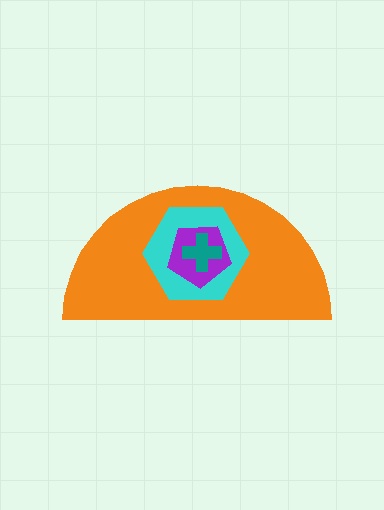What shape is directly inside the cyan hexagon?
The purple pentagon.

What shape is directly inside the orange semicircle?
The cyan hexagon.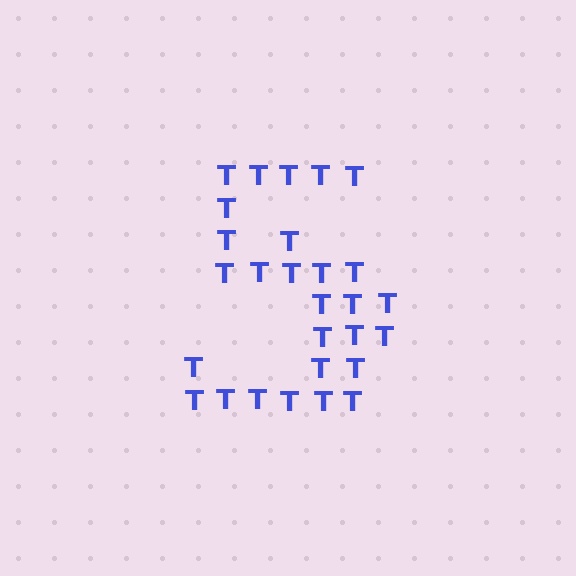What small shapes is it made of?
It is made of small letter T's.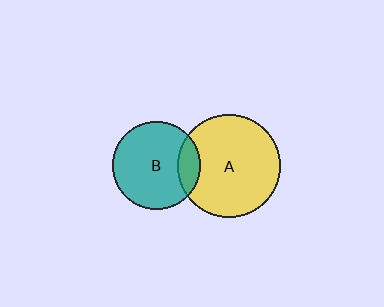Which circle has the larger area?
Circle A (yellow).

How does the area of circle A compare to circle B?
Approximately 1.4 times.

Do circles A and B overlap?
Yes.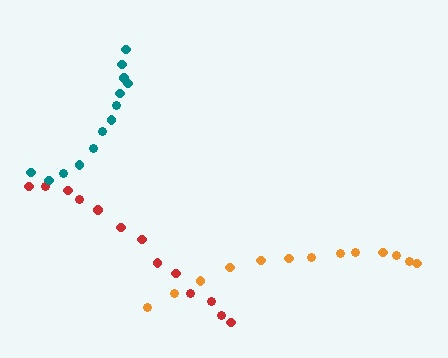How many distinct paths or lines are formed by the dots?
There are 3 distinct paths.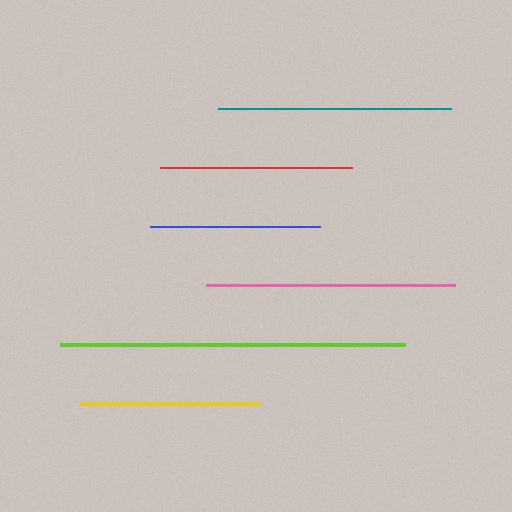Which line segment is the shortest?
The blue line is the shortest at approximately 170 pixels.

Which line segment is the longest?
The lime line is the longest at approximately 345 pixels.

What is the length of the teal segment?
The teal segment is approximately 233 pixels long.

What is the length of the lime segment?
The lime segment is approximately 345 pixels long.